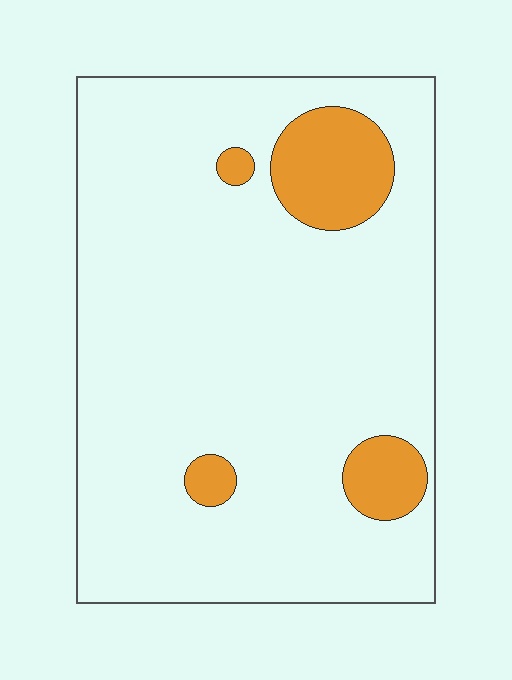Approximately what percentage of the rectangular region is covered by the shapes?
Approximately 10%.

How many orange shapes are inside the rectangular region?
4.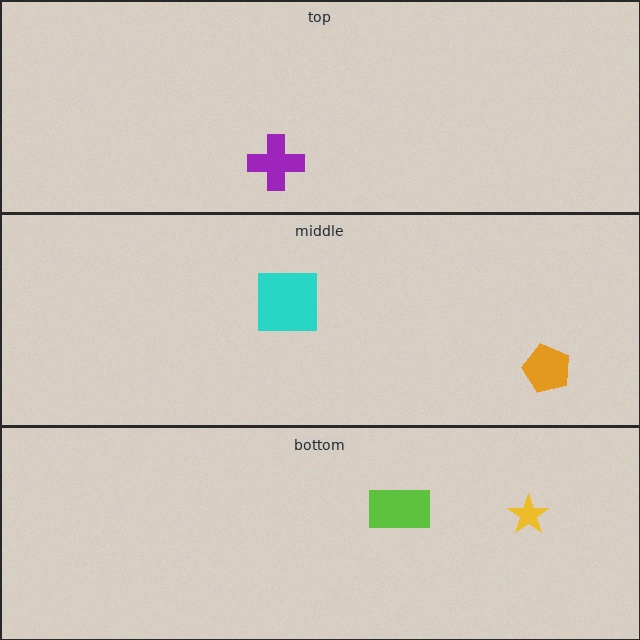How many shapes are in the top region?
1.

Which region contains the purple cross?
The top region.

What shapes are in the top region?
The purple cross.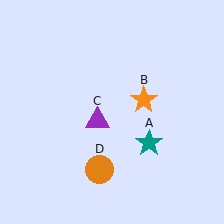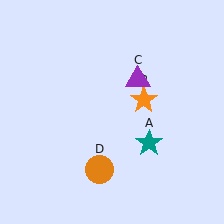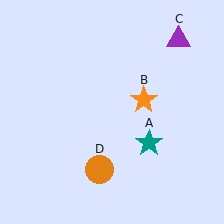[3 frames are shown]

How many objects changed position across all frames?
1 object changed position: purple triangle (object C).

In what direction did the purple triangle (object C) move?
The purple triangle (object C) moved up and to the right.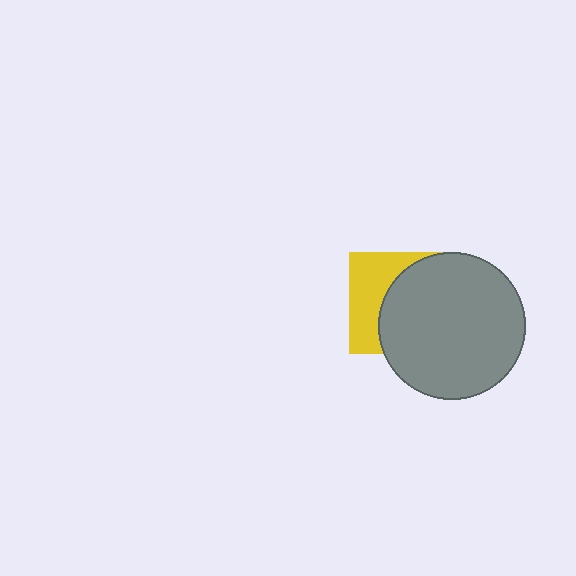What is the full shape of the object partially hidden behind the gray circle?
The partially hidden object is a yellow square.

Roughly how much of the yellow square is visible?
A small part of it is visible (roughly 40%).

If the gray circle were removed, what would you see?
You would see the complete yellow square.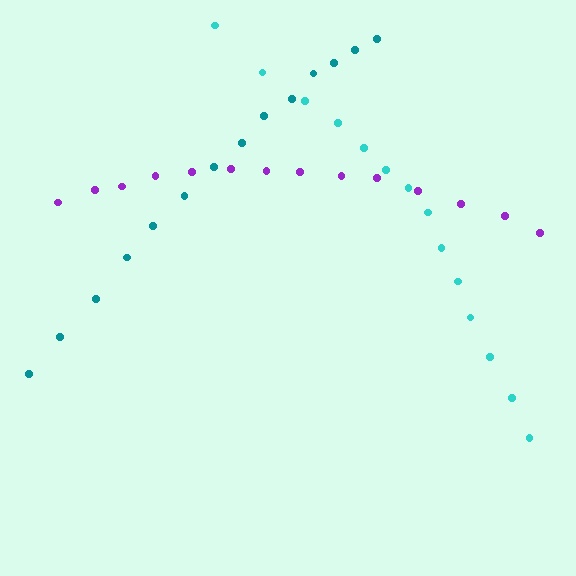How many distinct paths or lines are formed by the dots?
There are 3 distinct paths.